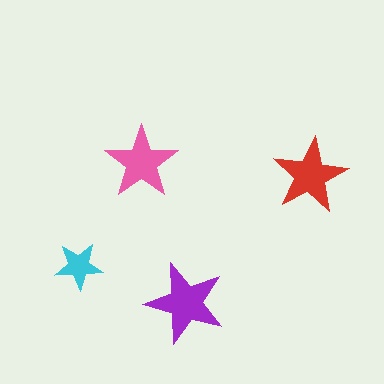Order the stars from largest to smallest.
the purple one, the red one, the pink one, the cyan one.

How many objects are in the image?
There are 4 objects in the image.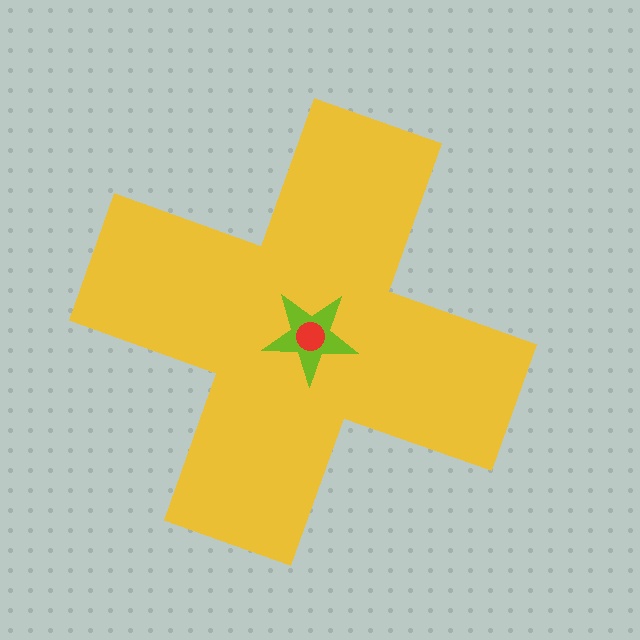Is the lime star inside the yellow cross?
Yes.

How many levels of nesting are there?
3.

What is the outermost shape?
The yellow cross.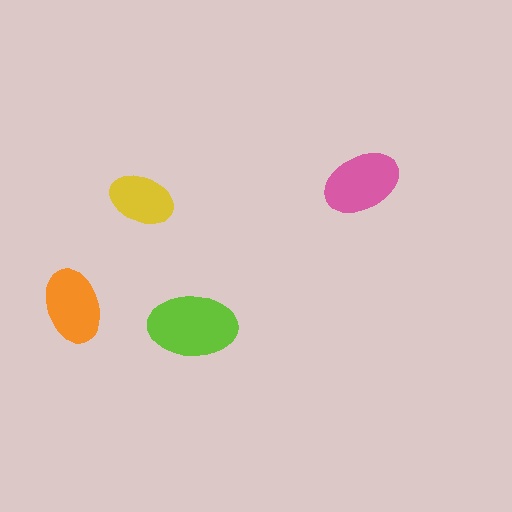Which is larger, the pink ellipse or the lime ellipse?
The lime one.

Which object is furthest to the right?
The pink ellipse is rightmost.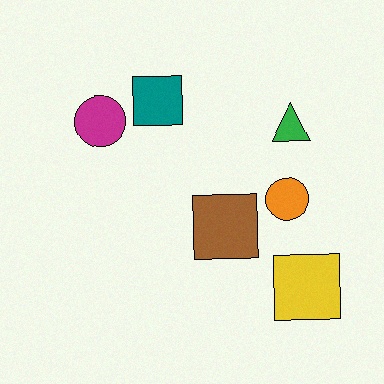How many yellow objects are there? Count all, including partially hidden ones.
There is 1 yellow object.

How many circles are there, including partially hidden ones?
There are 2 circles.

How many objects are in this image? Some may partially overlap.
There are 6 objects.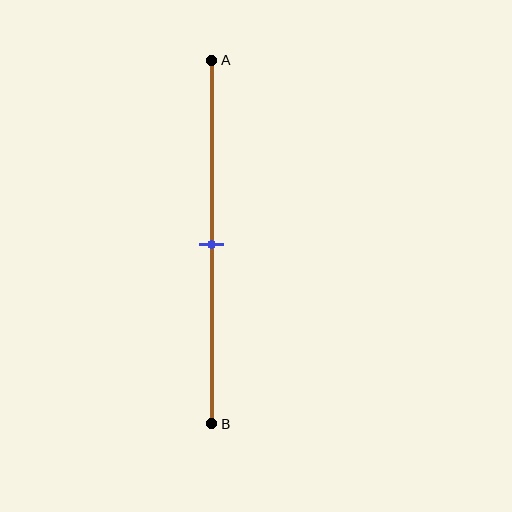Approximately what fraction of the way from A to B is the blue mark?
The blue mark is approximately 50% of the way from A to B.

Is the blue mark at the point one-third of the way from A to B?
No, the mark is at about 50% from A, not at the 33% one-third point.